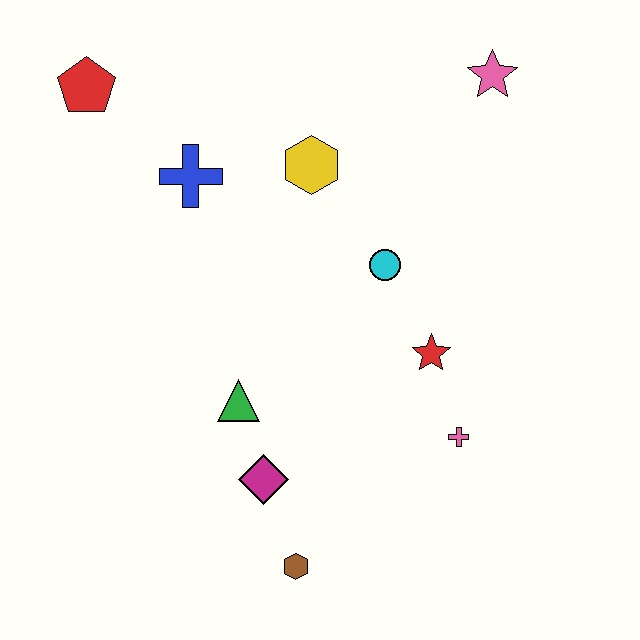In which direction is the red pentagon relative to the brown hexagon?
The red pentagon is above the brown hexagon.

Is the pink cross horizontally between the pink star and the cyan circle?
Yes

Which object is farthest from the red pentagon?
The brown hexagon is farthest from the red pentagon.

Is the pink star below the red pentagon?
No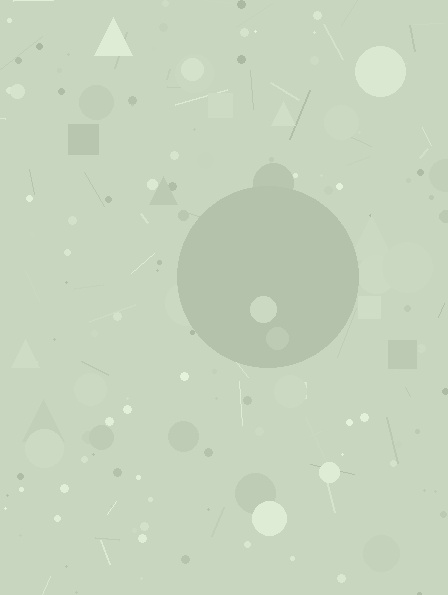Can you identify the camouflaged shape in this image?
The camouflaged shape is a circle.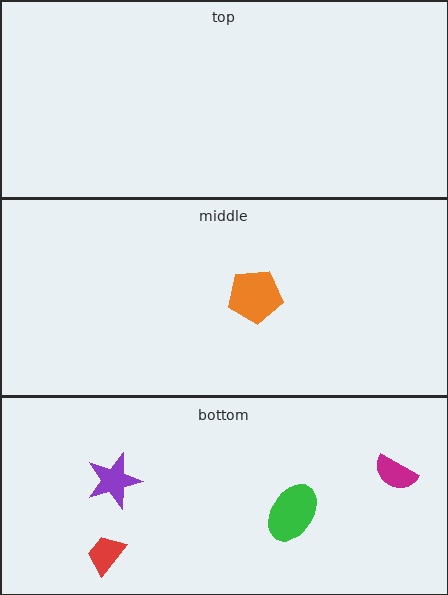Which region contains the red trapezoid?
The bottom region.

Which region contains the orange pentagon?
The middle region.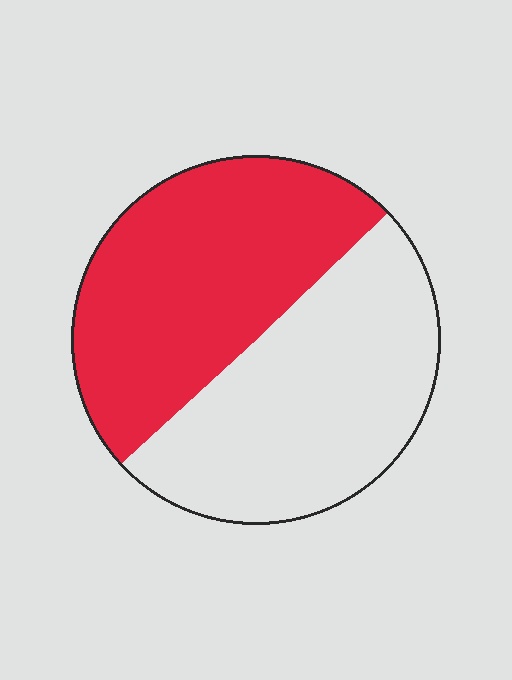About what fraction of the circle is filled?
About one half (1/2).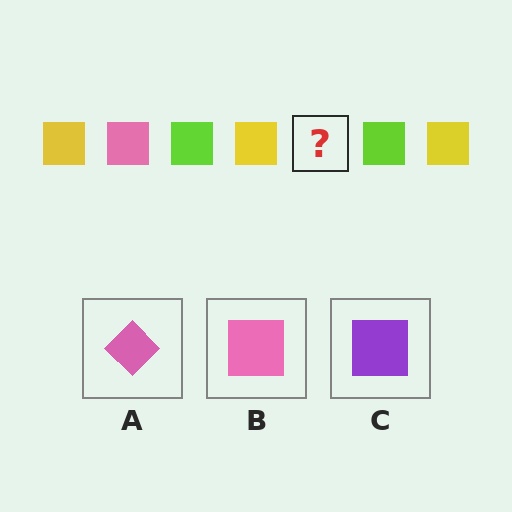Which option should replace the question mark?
Option B.